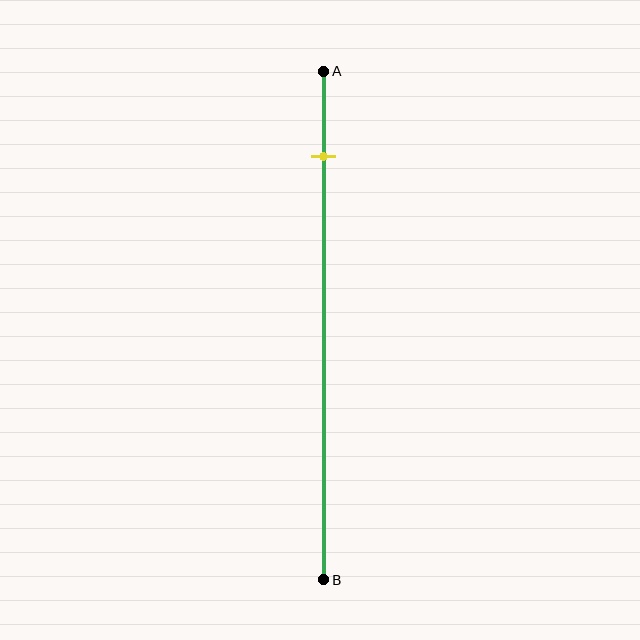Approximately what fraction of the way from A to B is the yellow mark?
The yellow mark is approximately 15% of the way from A to B.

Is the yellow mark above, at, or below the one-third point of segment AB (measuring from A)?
The yellow mark is above the one-third point of segment AB.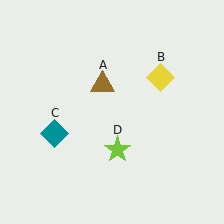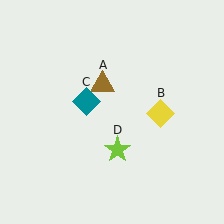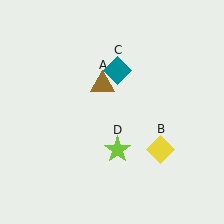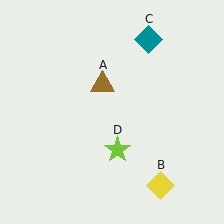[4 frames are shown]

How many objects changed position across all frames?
2 objects changed position: yellow diamond (object B), teal diamond (object C).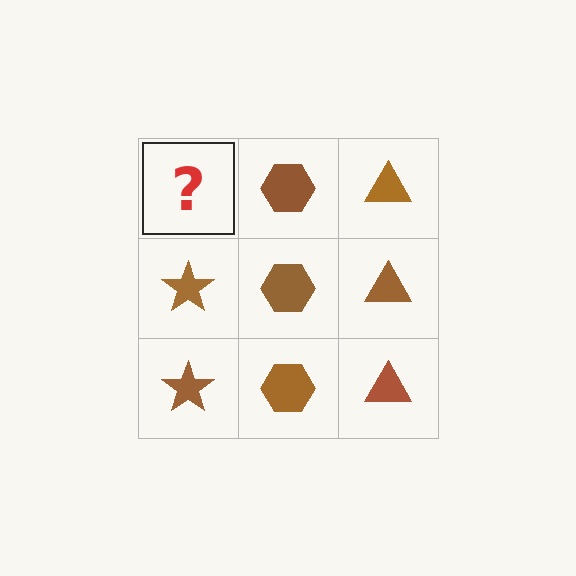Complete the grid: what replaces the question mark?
The question mark should be replaced with a brown star.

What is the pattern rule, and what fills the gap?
The rule is that each column has a consistent shape. The gap should be filled with a brown star.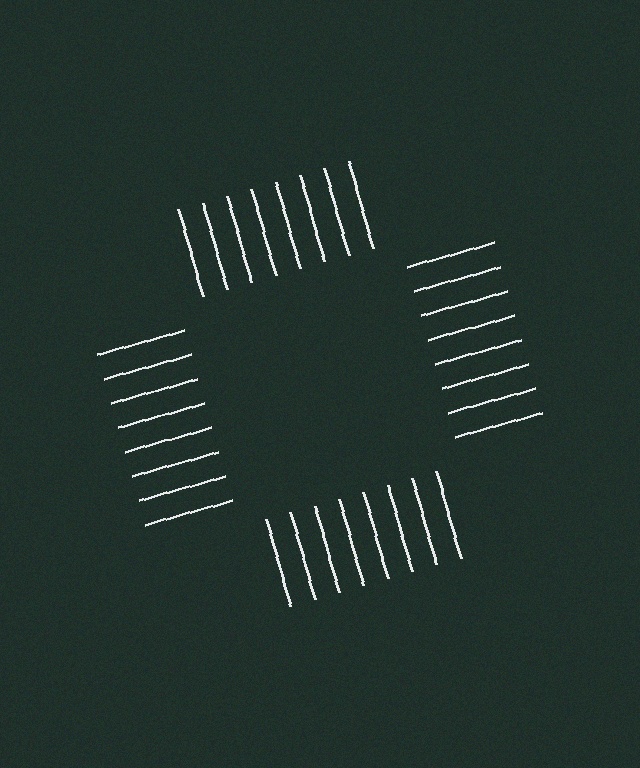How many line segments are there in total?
32 — 8 along each of the 4 edges.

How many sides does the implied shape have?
4 sides — the line-ends trace a square.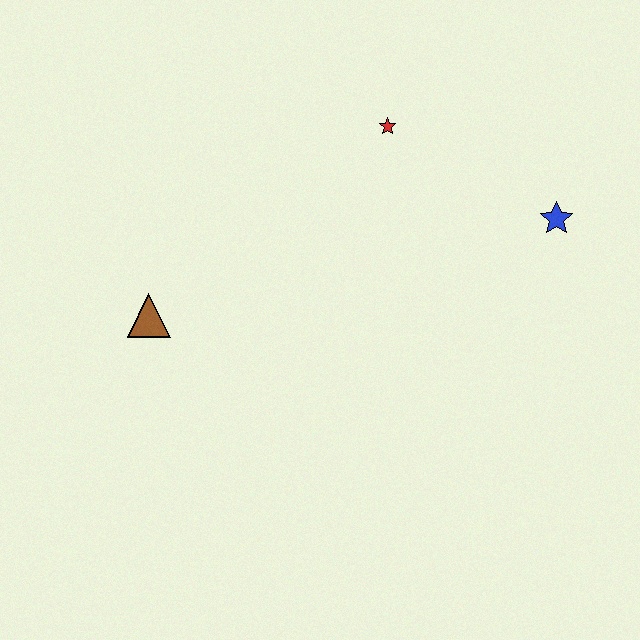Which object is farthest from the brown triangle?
The blue star is farthest from the brown triangle.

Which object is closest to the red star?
The blue star is closest to the red star.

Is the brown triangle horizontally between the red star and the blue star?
No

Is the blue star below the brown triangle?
No